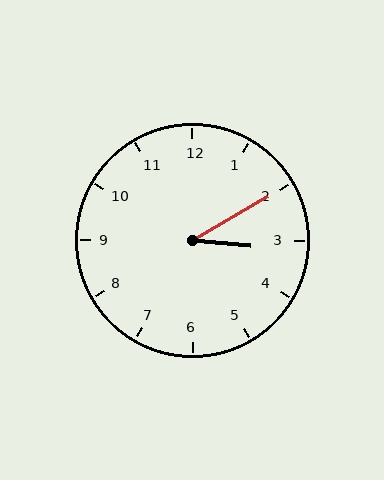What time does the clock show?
3:10.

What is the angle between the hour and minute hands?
Approximately 35 degrees.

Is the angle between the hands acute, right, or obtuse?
It is acute.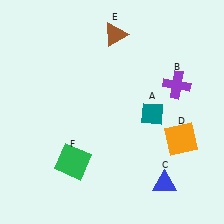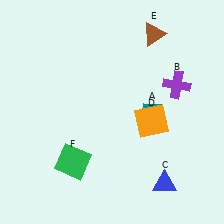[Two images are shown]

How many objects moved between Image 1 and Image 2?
2 objects moved between the two images.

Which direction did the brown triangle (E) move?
The brown triangle (E) moved right.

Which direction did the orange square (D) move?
The orange square (D) moved left.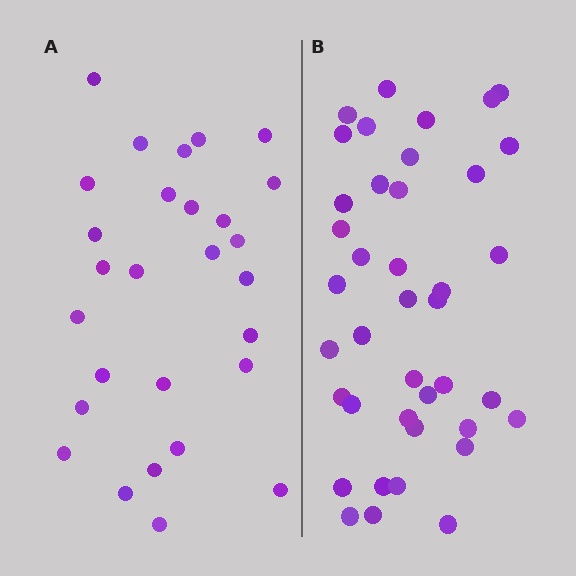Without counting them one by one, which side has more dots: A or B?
Region B (the right region) has more dots.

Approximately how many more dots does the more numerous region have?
Region B has roughly 12 or so more dots than region A.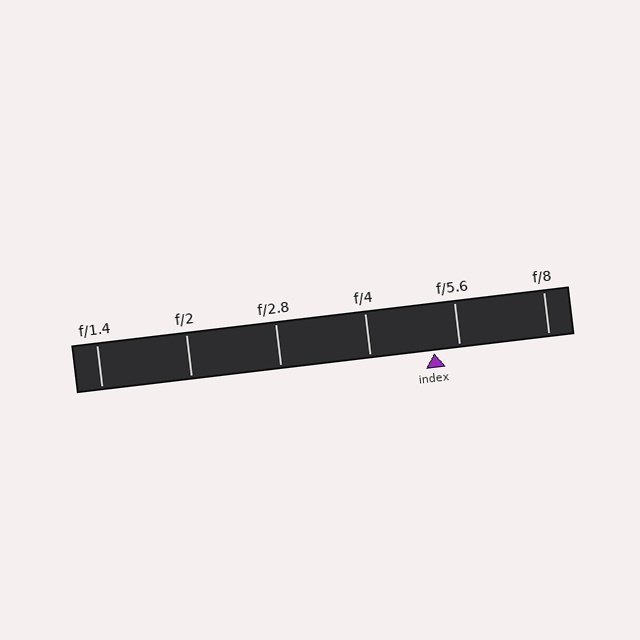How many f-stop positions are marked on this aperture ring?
There are 6 f-stop positions marked.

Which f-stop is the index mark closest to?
The index mark is closest to f/5.6.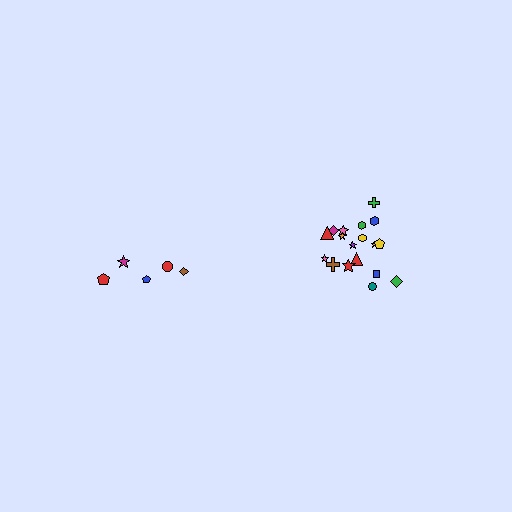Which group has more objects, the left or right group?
The right group.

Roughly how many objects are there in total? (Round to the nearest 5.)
Roughly 25 objects in total.